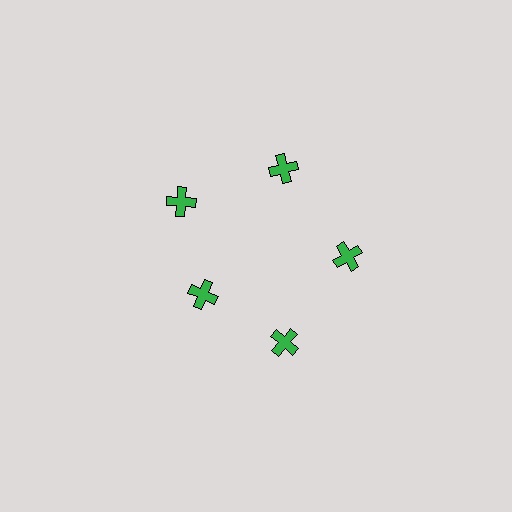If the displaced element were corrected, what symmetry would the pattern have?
It would have 5-fold rotational symmetry — the pattern would map onto itself every 72 degrees.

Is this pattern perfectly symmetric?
No. The 5 green crosses are arranged in a ring, but one element near the 8 o'clock position is pulled inward toward the center, breaking the 5-fold rotational symmetry.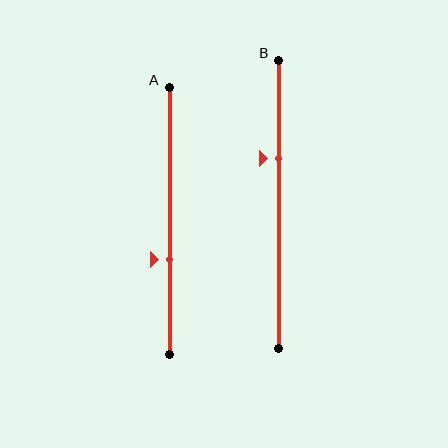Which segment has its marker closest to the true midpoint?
Segment A has its marker closest to the true midpoint.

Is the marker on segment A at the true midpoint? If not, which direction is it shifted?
No, the marker on segment A is shifted downward by about 15% of the segment length.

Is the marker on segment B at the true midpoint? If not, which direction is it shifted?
No, the marker on segment B is shifted upward by about 16% of the segment length.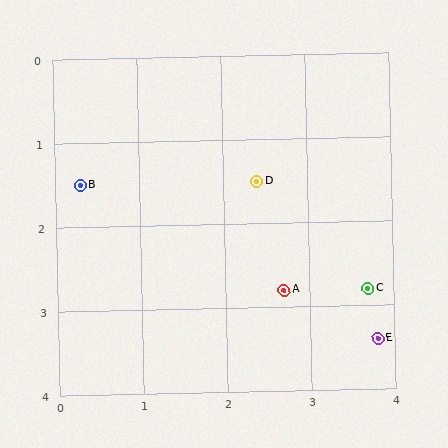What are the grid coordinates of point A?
Point A is at approximately (2.7, 2.8).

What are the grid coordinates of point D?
Point D is at approximately (2.4, 1.5).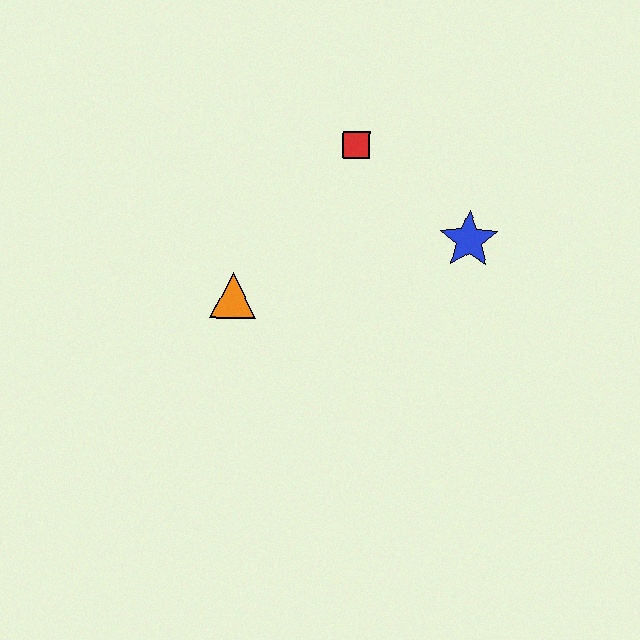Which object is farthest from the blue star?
The orange triangle is farthest from the blue star.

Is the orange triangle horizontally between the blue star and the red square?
No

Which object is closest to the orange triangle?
The red square is closest to the orange triangle.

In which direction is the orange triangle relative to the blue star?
The orange triangle is to the left of the blue star.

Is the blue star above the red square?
No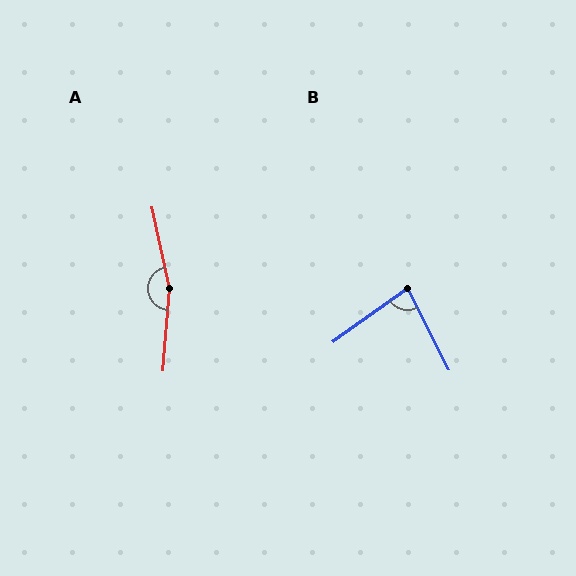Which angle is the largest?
A, at approximately 164 degrees.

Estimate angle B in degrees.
Approximately 81 degrees.